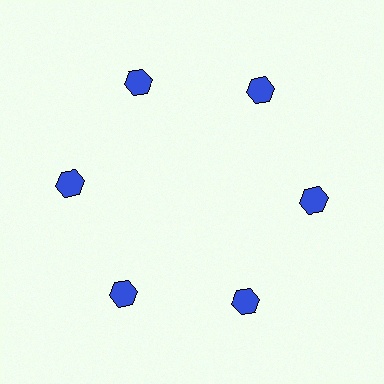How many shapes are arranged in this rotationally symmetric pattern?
There are 6 shapes, arranged in 6 groups of 1.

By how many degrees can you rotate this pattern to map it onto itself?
The pattern maps onto itself every 60 degrees of rotation.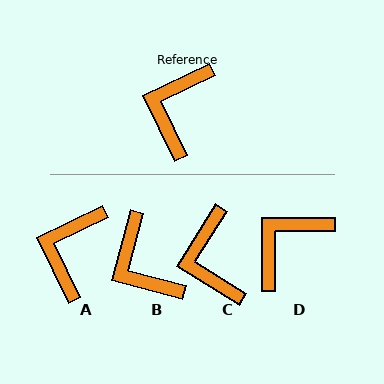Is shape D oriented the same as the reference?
No, it is off by about 26 degrees.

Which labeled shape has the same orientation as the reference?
A.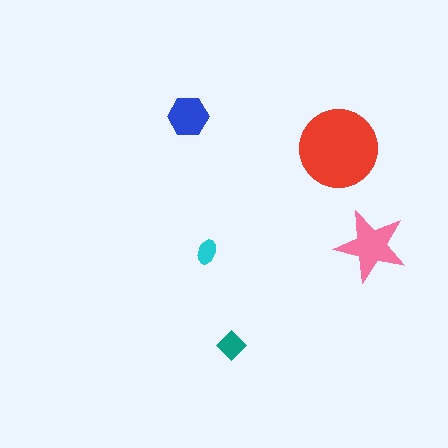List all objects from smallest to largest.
The cyan ellipse, the teal diamond, the blue hexagon, the pink star, the red circle.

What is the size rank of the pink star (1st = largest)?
2nd.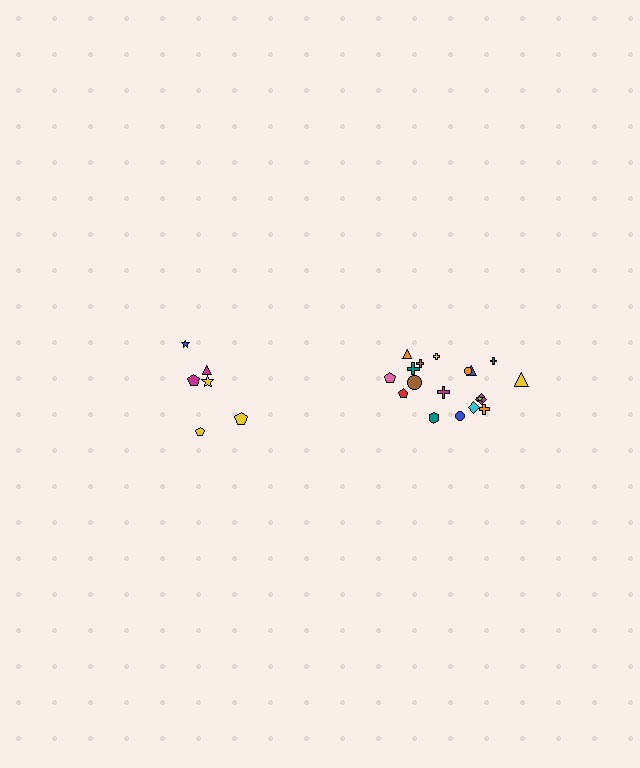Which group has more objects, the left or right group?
The right group.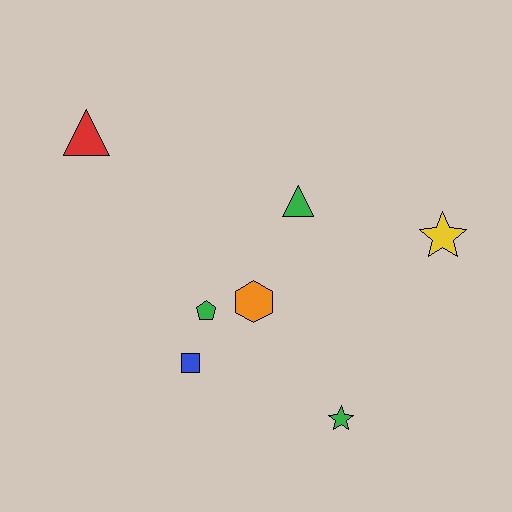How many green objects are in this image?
There are 3 green objects.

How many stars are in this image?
There are 2 stars.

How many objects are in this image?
There are 7 objects.